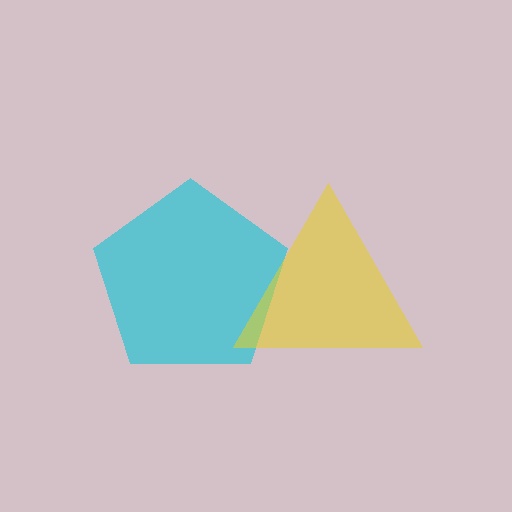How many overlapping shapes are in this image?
There are 2 overlapping shapes in the image.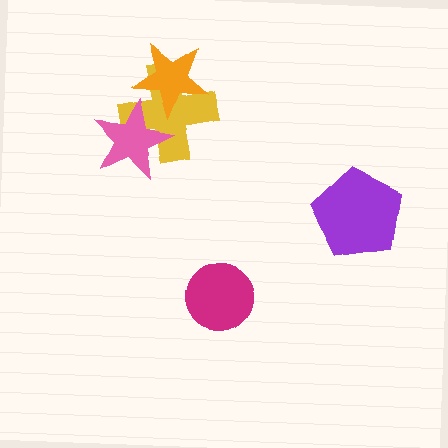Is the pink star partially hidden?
Yes, it is partially covered by another shape.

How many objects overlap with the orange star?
2 objects overlap with the orange star.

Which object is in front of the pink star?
The orange star is in front of the pink star.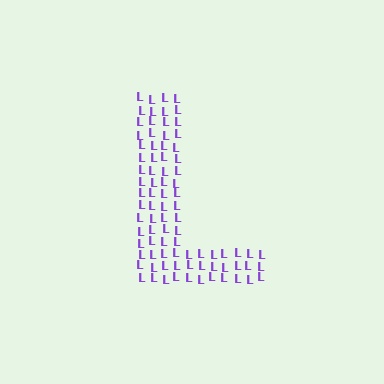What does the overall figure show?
The overall figure shows the letter L.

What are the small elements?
The small elements are letter L's.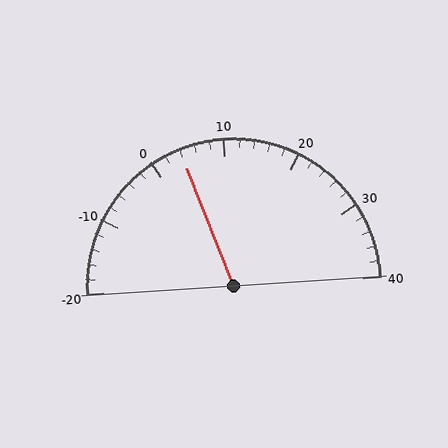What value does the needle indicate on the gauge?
The needle indicates approximately 4.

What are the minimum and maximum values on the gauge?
The gauge ranges from -20 to 40.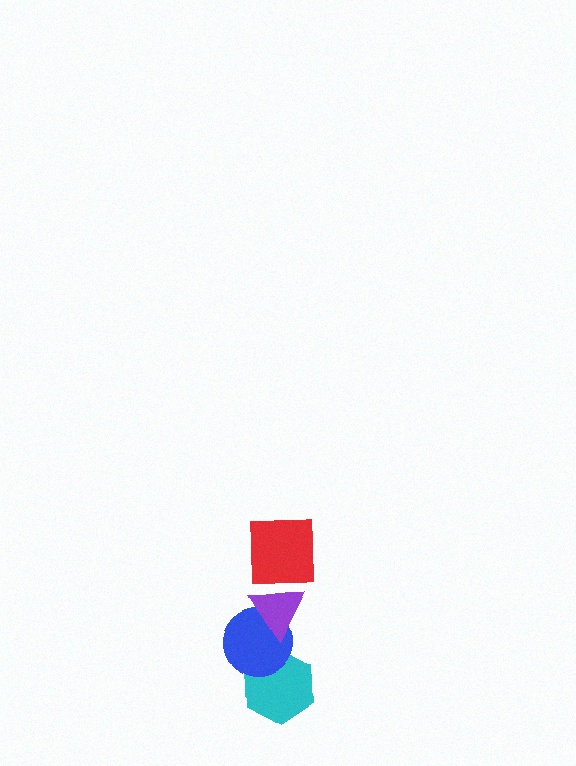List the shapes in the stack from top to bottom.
From top to bottom: the red square, the purple triangle, the blue circle, the cyan hexagon.